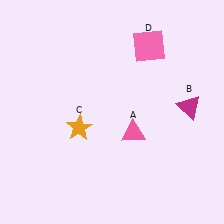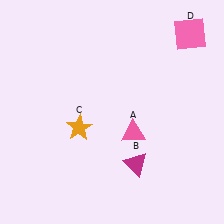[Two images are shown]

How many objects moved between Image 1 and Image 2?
2 objects moved between the two images.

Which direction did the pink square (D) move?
The pink square (D) moved right.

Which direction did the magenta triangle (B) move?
The magenta triangle (B) moved down.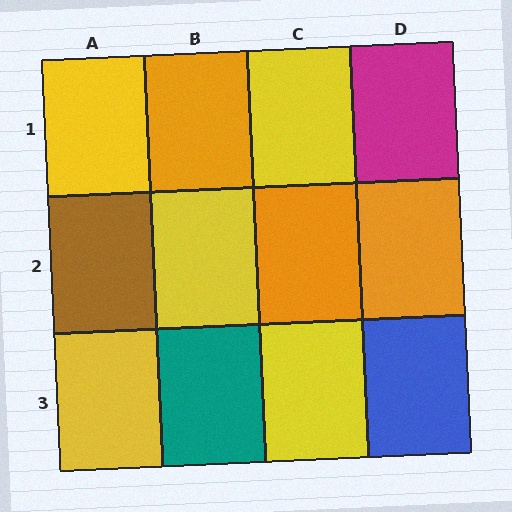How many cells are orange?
3 cells are orange.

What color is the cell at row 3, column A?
Yellow.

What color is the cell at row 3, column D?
Blue.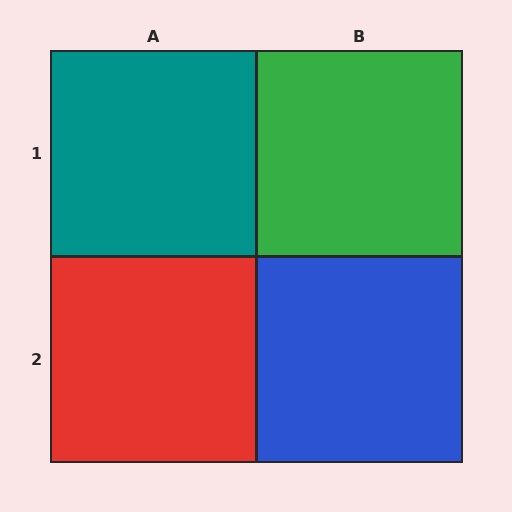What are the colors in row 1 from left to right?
Teal, green.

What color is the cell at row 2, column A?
Red.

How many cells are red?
1 cell is red.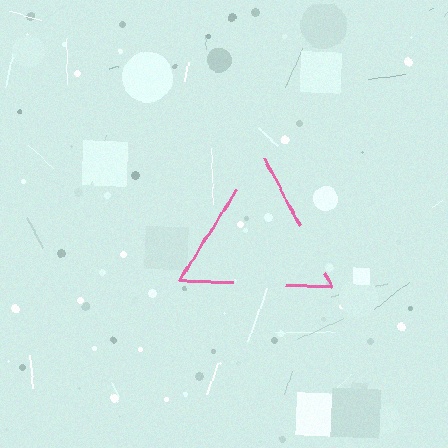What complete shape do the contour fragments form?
The contour fragments form a triangle.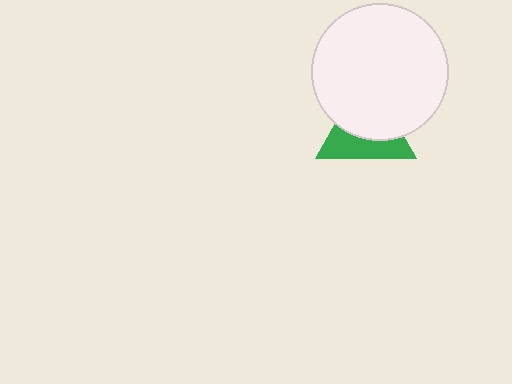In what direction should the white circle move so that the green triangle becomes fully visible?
The white circle should move up. That is the shortest direction to clear the overlap and leave the green triangle fully visible.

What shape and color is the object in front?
The object in front is a white circle.